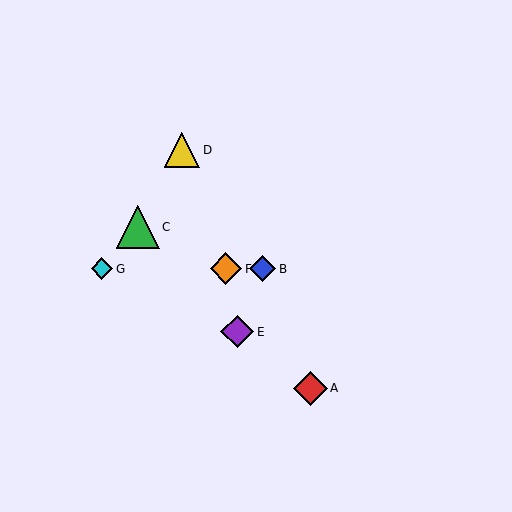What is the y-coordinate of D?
Object D is at y≈150.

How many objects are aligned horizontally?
3 objects (B, F, G) are aligned horizontally.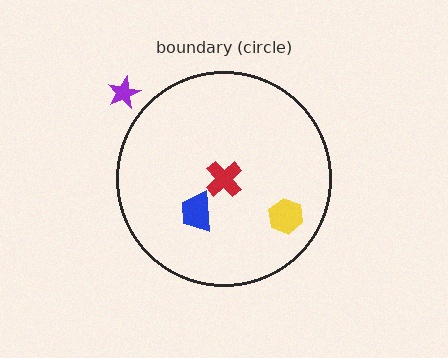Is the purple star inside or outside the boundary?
Outside.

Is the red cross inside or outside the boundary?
Inside.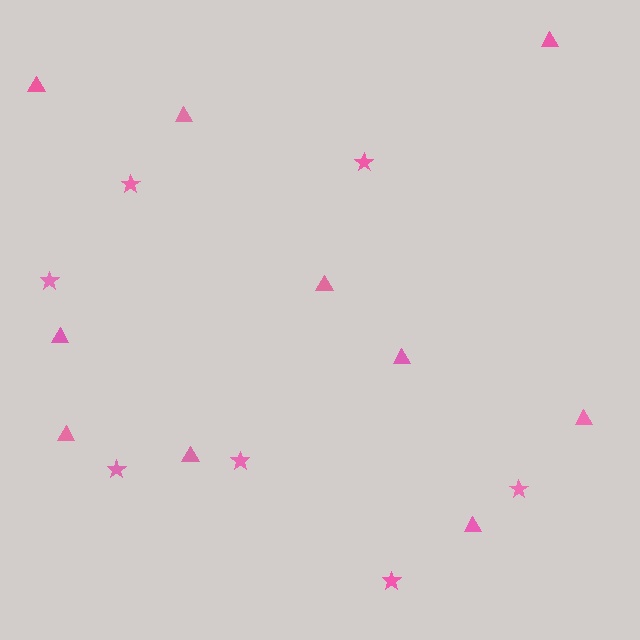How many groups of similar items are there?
There are 2 groups: one group of triangles (10) and one group of stars (7).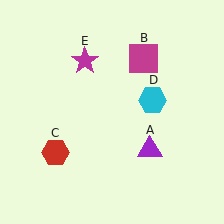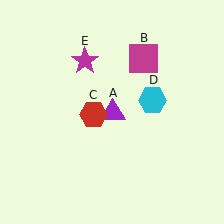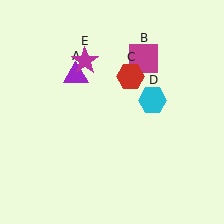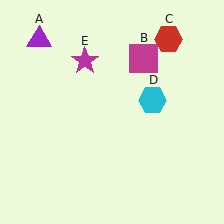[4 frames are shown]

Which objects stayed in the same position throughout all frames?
Magenta square (object B) and cyan hexagon (object D) and magenta star (object E) remained stationary.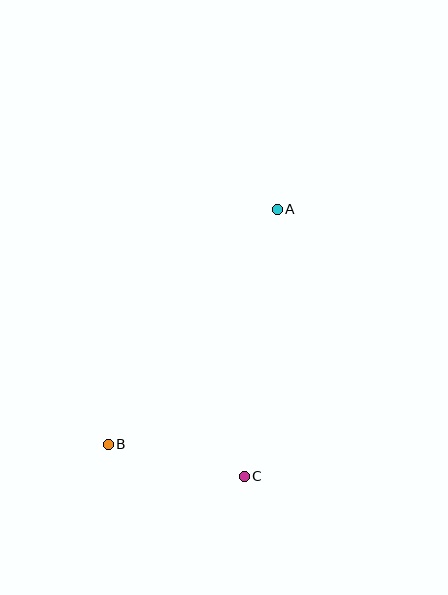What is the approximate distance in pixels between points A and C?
The distance between A and C is approximately 269 pixels.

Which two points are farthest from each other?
Points A and B are farthest from each other.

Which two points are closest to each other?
Points B and C are closest to each other.